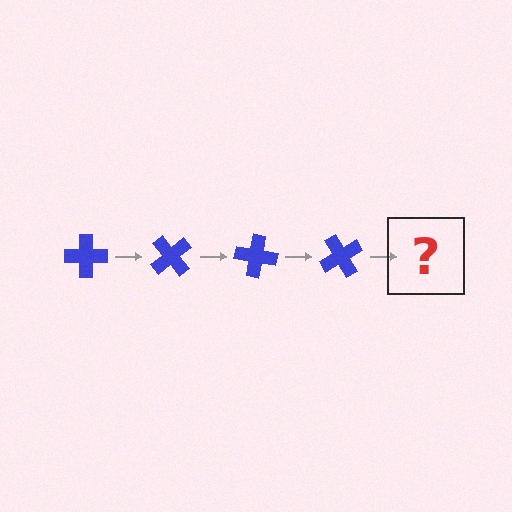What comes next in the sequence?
The next element should be a blue cross rotated 200 degrees.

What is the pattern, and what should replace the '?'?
The pattern is that the cross rotates 50 degrees each step. The '?' should be a blue cross rotated 200 degrees.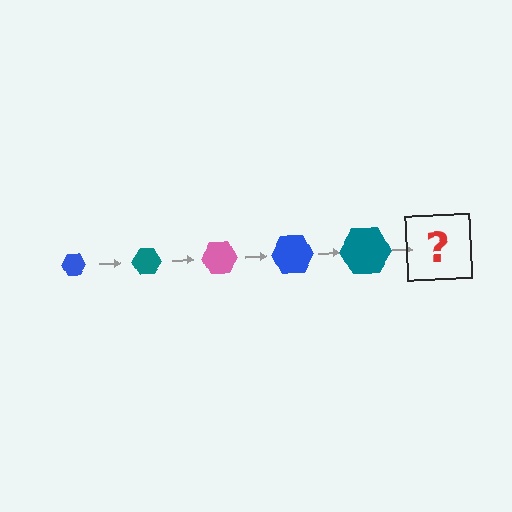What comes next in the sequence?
The next element should be a pink hexagon, larger than the previous one.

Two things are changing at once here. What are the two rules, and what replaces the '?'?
The two rules are that the hexagon grows larger each step and the color cycles through blue, teal, and pink. The '?' should be a pink hexagon, larger than the previous one.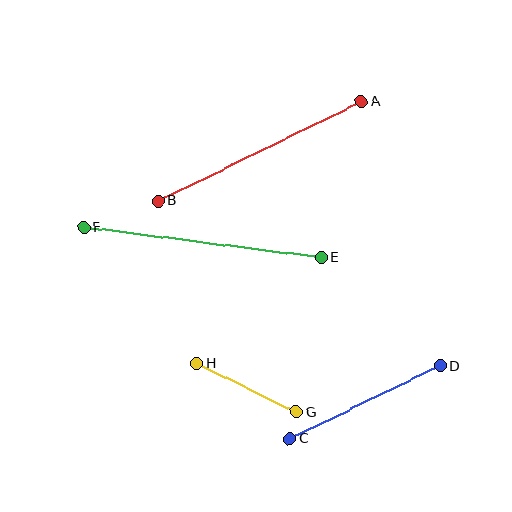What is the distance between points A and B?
The distance is approximately 226 pixels.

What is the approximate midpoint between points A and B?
The midpoint is at approximately (260, 151) pixels.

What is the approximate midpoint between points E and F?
The midpoint is at approximately (203, 242) pixels.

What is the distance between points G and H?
The distance is approximately 111 pixels.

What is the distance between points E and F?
The distance is approximately 240 pixels.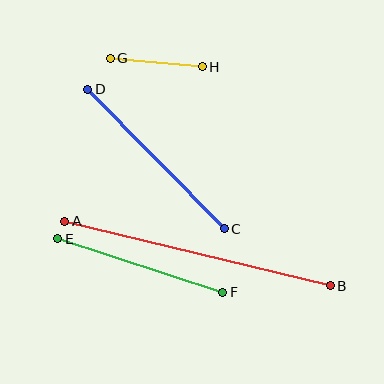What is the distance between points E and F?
The distance is approximately 173 pixels.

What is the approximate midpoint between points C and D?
The midpoint is at approximately (156, 159) pixels.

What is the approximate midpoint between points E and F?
The midpoint is at approximately (140, 266) pixels.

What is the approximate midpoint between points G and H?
The midpoint is at approximately (156, 62) pixels.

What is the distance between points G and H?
The distance is approximately 92 pixels.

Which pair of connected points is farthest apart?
Points A and B are farthest apart.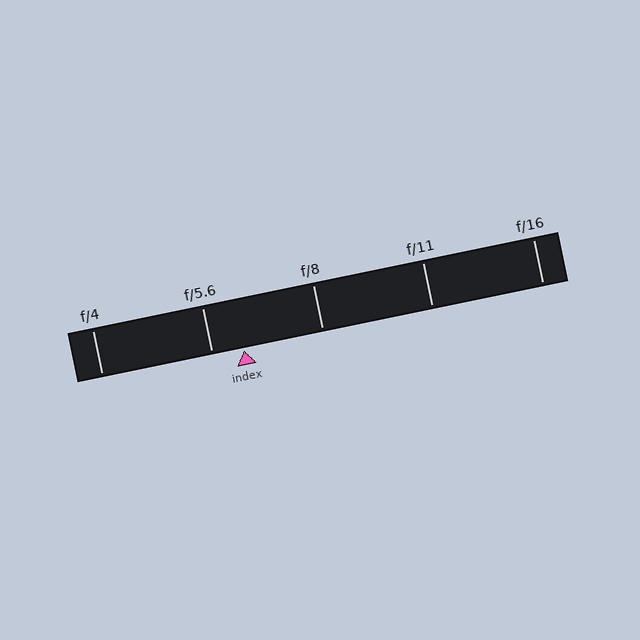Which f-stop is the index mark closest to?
The index mark is closest to f/5.6.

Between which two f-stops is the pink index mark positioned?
The index mark is between f/5.6 and f/8.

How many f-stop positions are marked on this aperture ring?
There are 5 f-stop positions marked.